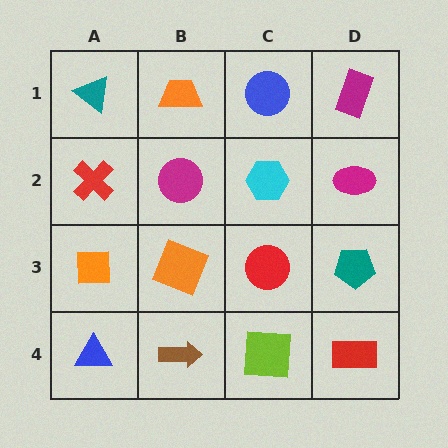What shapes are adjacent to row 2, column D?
A magenta rectangle (row 1, column D), a teal pentagon (row 3, column D), a cyan hexagon (row 2, column C).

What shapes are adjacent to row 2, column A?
A teal triangle (row 1, column A), an orange square (row 3, column A), a magenta circle (row 2, column B).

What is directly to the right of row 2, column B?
A cyan hexagon.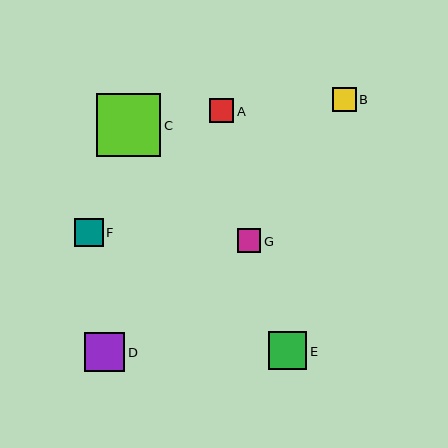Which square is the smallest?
Square G is the smallest with a size of approximately 24 pixels.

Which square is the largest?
Square C is the largest with a size of approximately 64 pixels.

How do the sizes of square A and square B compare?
Square A and square B are approximately the same size.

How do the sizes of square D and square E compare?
Square D and square E are approximately the same size.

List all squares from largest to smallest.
From largest to smallest: C, D, E, F, A, B, G.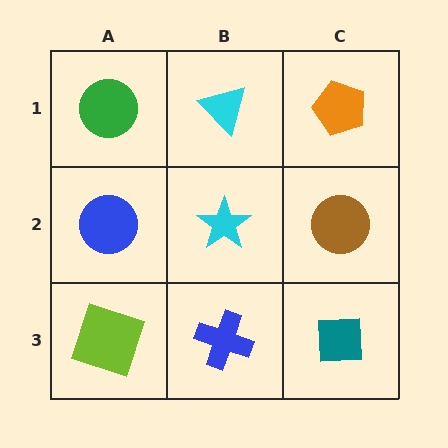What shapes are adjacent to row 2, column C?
An orange pentagon (row 1, column C), a teal square (row 3, column C), a cyan star (row 2, column B).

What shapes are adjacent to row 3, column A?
A blue circle (row 2, column A), a blue cross (row 3, column B).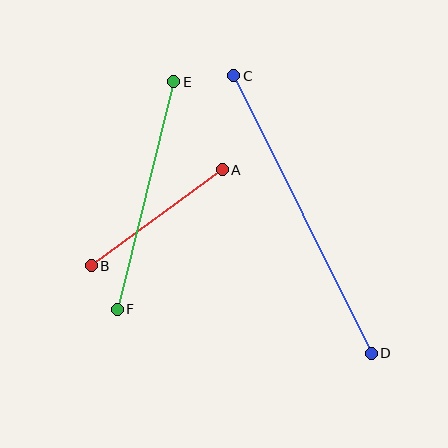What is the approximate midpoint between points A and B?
The midpoint is at approximately (157, 218) pixels.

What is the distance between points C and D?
The distance is approximately 309 pixels.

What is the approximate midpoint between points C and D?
The midpoint is at approximately (303, 215) pixels.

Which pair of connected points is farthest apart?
Points C and D are farthest apart.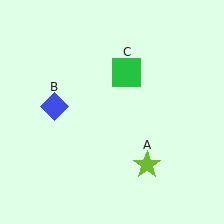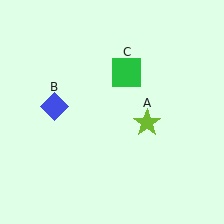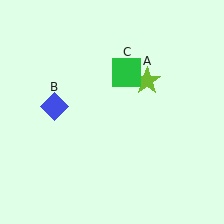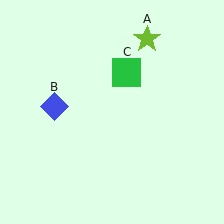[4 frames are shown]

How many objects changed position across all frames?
1 object changed position: lime star (object A).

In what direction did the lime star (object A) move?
The lime star (object A) moved up.